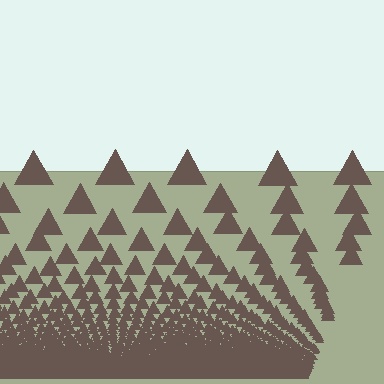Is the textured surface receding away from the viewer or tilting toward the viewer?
The surface appears to tilt toward the viewer. Texture elements get larger and sparser toward the top.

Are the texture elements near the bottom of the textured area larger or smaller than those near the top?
Smaller. The gradient is inverted — elements near the bottom are smaller and denser.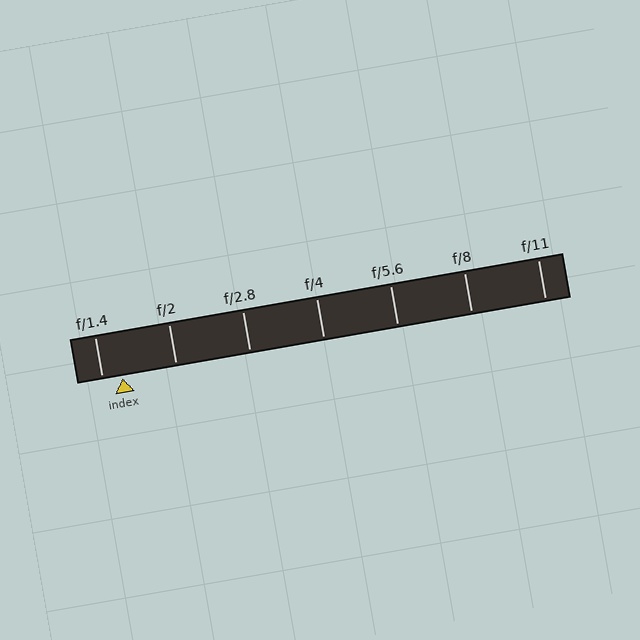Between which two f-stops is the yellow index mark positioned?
The index mark is between f/1.4 and f/2.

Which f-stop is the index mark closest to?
The index mark is closest to f/1.4.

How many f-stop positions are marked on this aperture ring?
There are 7 f-stop positions marked.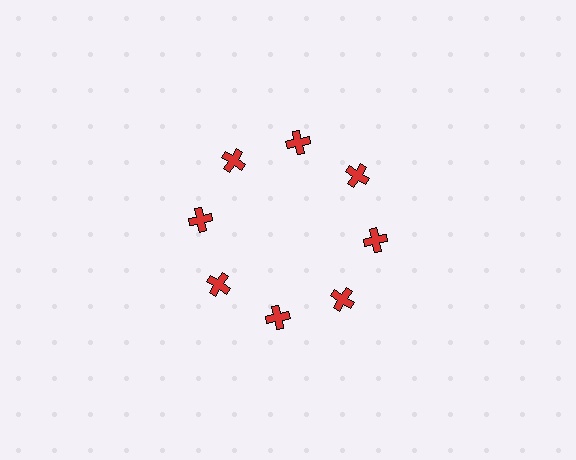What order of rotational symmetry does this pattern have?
This pattern has 8-fold rotational symmetry.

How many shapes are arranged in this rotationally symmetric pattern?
There are 8 shapes, arranged in 8 groups of 1.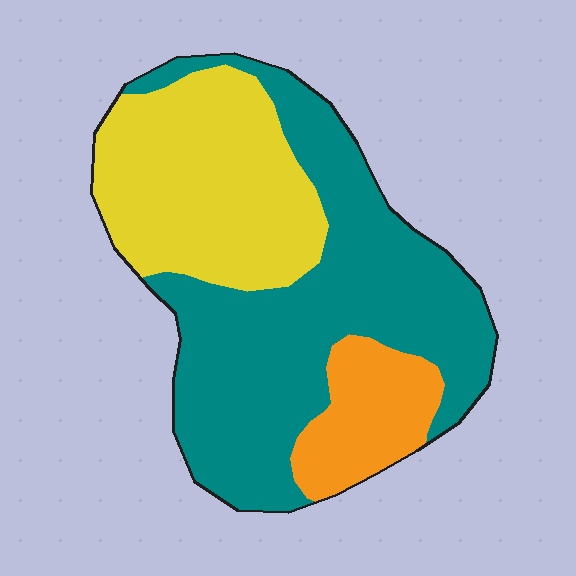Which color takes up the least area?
Orange, at roughly 15%.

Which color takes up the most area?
Teal, at roughly 55%.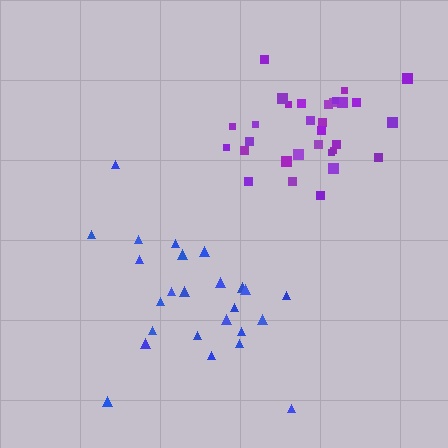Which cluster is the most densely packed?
Purple.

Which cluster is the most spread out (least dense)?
Blue.